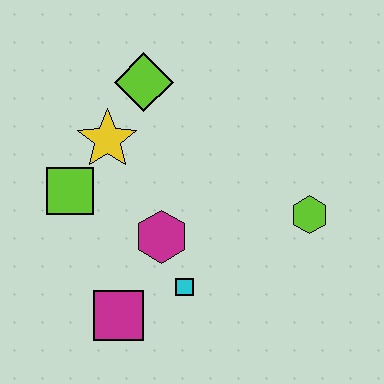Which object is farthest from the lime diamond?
The magenta square is farthest from the lime diamond.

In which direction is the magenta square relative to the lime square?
The magenta square is below the lime square.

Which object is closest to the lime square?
The yellow star is closest to the lime square.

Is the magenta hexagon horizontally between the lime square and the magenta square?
No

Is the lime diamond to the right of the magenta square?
Yes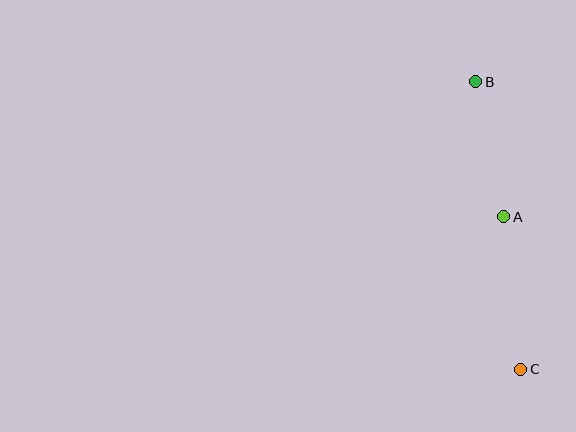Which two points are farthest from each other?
Points B and C are farthest from each other.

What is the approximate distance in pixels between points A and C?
The distance between A and C is approximately 153 pixels.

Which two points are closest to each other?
Points A and B are closest to each other.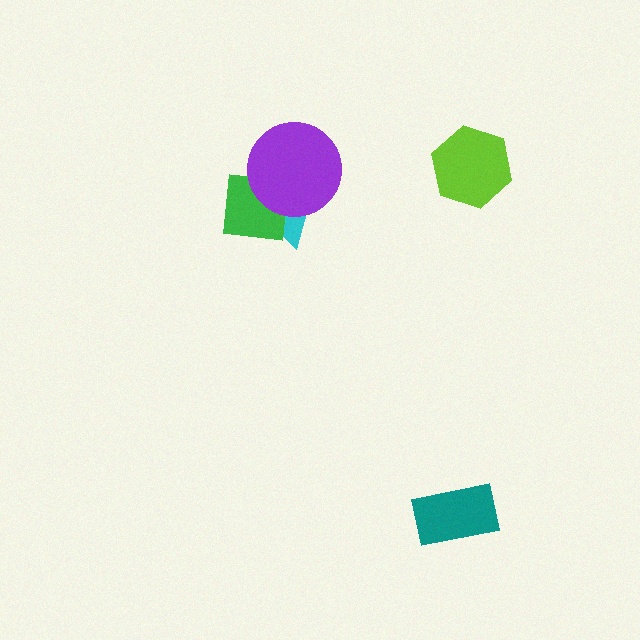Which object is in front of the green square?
The purple circle is in front of the green square.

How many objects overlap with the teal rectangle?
0 objects overlap with the teal rectangle.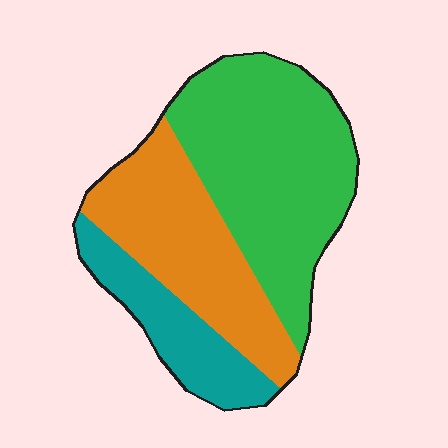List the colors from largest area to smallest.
From largest to smallest: green, orange, teal.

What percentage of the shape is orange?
Orange covers around 35% of the shape.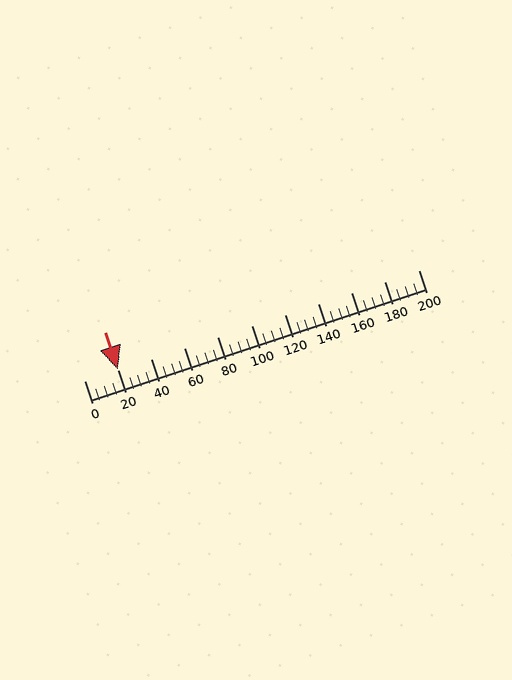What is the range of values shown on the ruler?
The ruler shows values from 0 to 200.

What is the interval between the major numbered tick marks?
The major tick marks are spaced 20 units apart.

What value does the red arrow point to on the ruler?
The red arrow points to approximately 20.